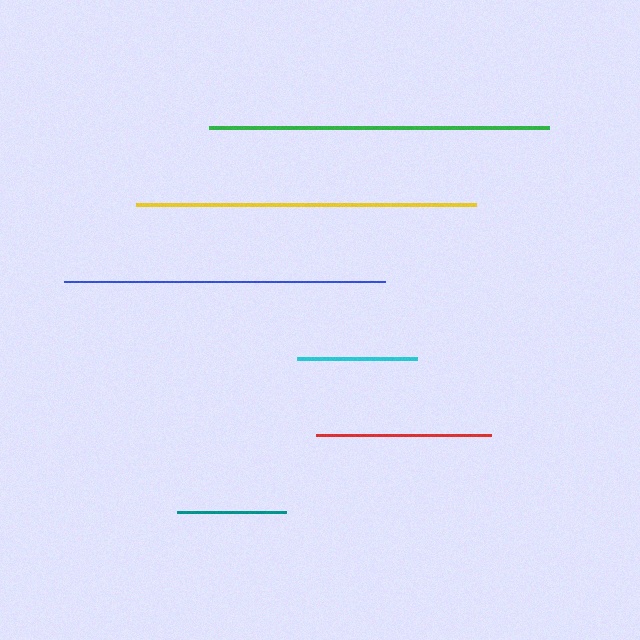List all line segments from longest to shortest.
From longest to shortest: green, yellow, blue, red, cyan, teal.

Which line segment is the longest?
The green line is the longest at approximately 341 pixels.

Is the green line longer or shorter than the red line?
The green line is longer than the red line.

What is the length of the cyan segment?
The cyan segment is approximately 120 pixels long.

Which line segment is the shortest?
The teal line is the shortest at approximately 109 pixels.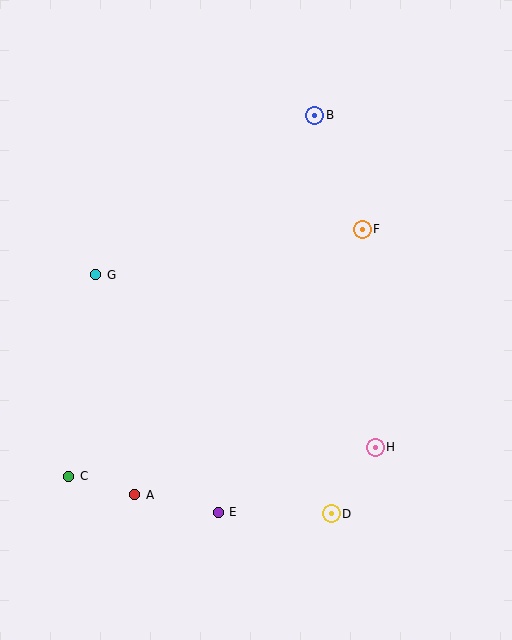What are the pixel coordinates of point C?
Point C is at (69, 476).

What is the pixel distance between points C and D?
The distance between C and D is 265 pixels.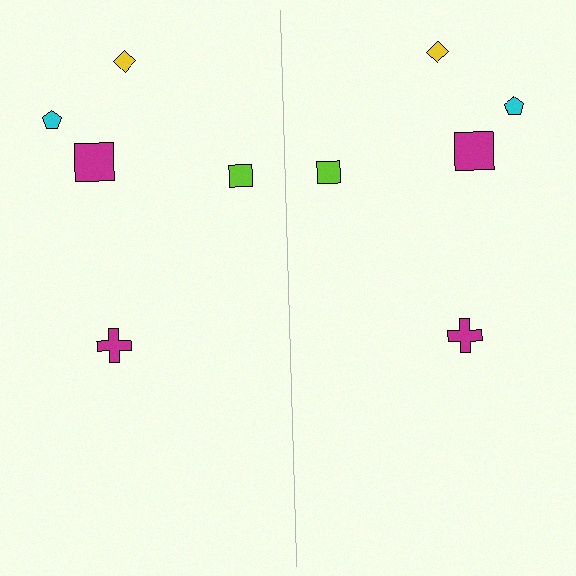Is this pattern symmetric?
Yes, this pattern has bilateral (reflection) symmetry.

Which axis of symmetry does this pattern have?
The pattern has a vertical axis of symmetry running through the center of the image.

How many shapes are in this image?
There are 10 shapes in this image.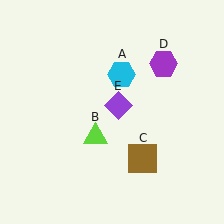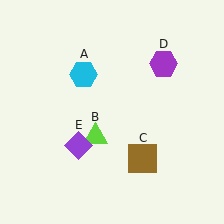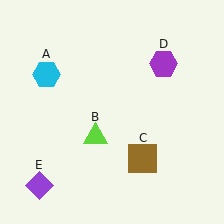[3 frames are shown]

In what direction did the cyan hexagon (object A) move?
The cyan hexagon (object A) moved left.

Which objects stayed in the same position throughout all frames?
Lime triangle (object B) and brown square (object C) and purple hexagon (object D) remained stationary.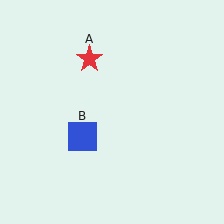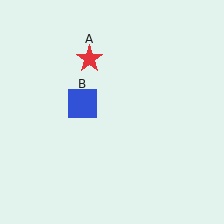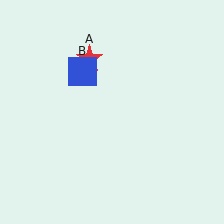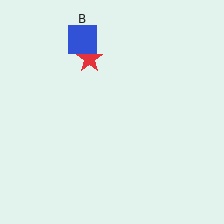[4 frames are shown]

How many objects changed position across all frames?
1 object changed position: blue square (object B).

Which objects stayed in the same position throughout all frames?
Red star (object A) remained stationary.